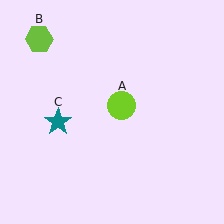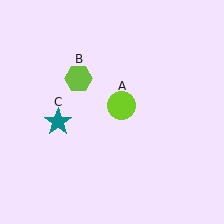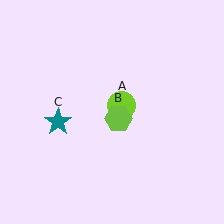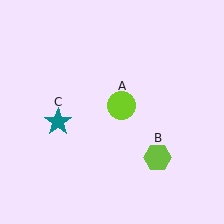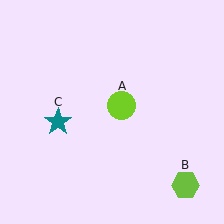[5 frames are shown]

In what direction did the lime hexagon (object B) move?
The lime hexagon (object B) moved down and to the right.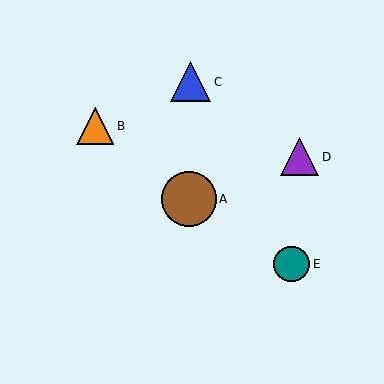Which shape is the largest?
The brown circle (labeled A) is the largest.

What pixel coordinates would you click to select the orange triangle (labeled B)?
Click at (95, 126) to select the orange triangle B.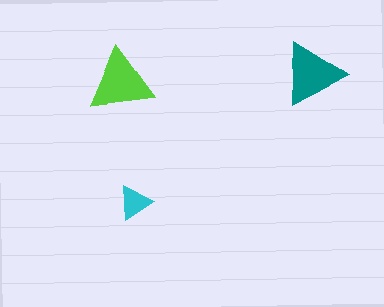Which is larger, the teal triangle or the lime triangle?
The lime one.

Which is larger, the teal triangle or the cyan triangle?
The teal one.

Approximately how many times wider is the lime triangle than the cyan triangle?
About 2 times wider.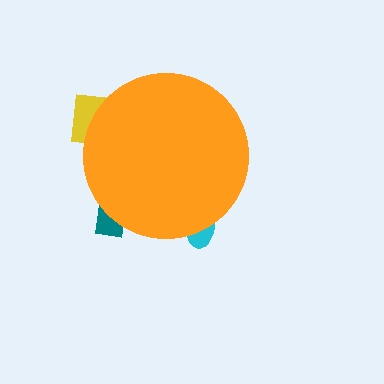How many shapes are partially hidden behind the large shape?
3 shapes are partially hidden.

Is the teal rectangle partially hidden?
Yes, the teal rectangle is partially hidden behind the orange circle.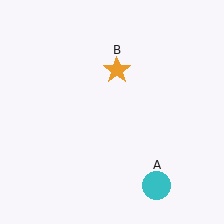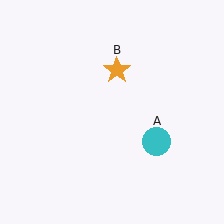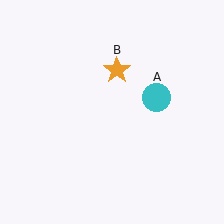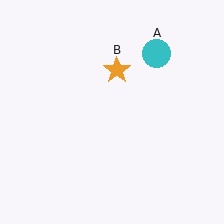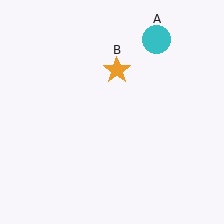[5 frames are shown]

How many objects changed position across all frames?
1 object changed position: cyan circle (object A).